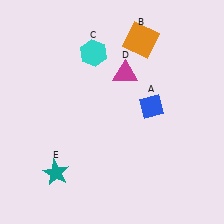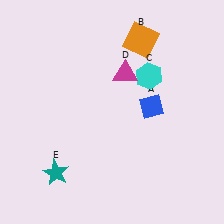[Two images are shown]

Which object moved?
The cyan hexagon (C) moved right.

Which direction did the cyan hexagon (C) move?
The cyan hexagon (C) moved right.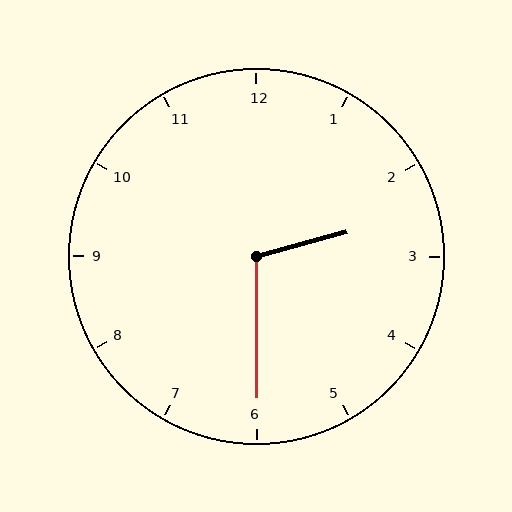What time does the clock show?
2:30.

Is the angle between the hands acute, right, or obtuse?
It is obtuse.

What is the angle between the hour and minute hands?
Approximately 105 degrees.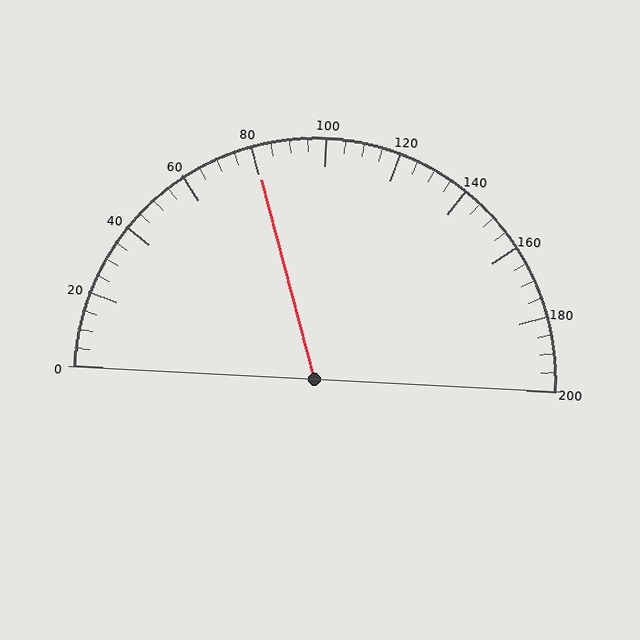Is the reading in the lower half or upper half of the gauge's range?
The reading is in the lower half of the range (0 to 200).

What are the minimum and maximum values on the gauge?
The gauge ranges from 0 to 200.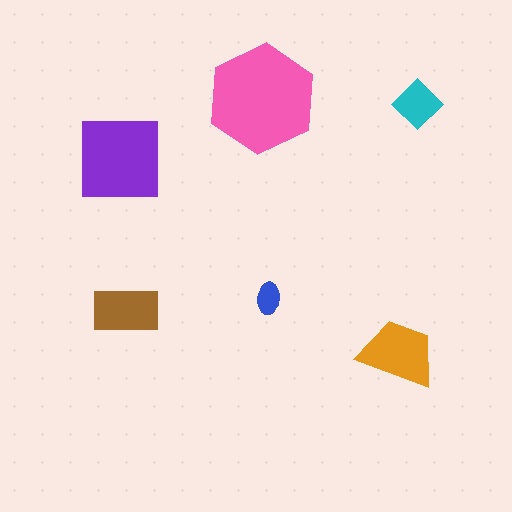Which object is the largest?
The pink hexagon.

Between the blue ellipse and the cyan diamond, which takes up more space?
The cyan diamond.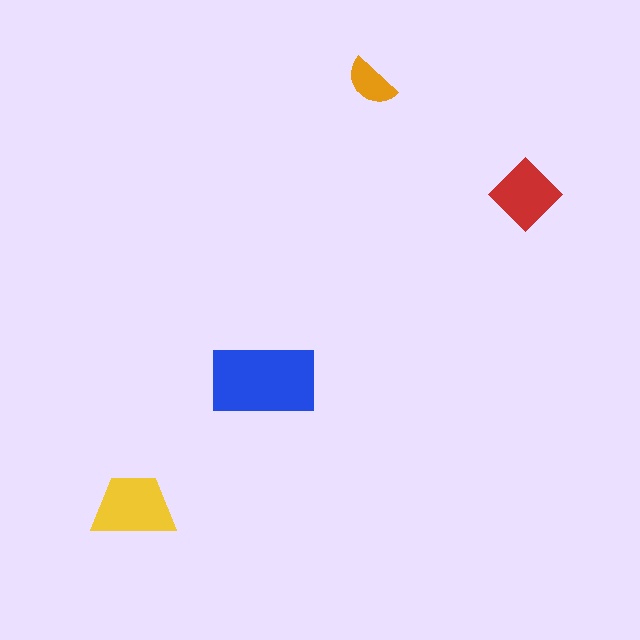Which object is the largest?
The blue rectangle.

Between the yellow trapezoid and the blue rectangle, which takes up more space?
The blue rectangle.